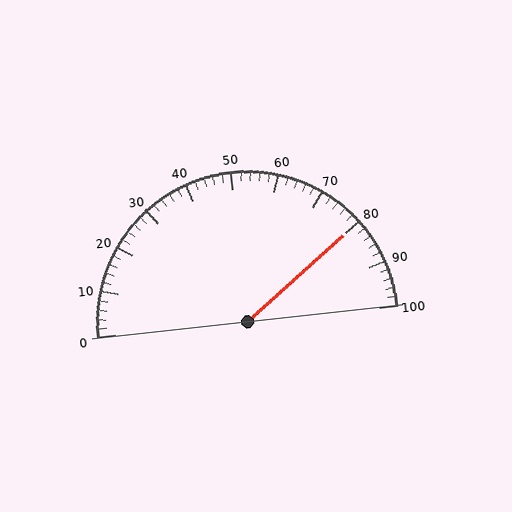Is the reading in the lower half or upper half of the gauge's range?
The reading is in the upper half of the range (0 to 100).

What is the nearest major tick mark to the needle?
The nearest major tick mark is 80.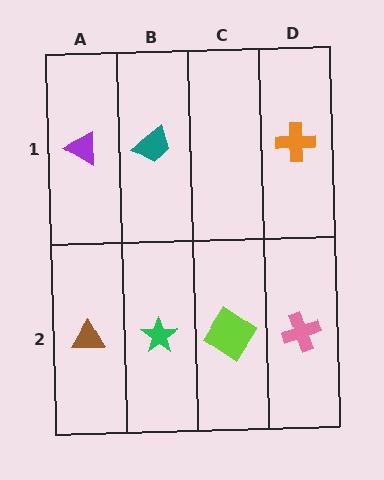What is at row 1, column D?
An orange cross.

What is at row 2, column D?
A pink cross.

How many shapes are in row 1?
3 shapes.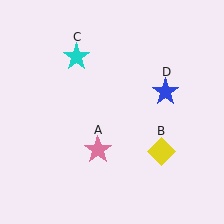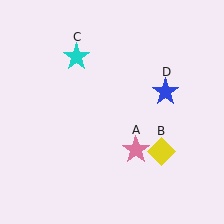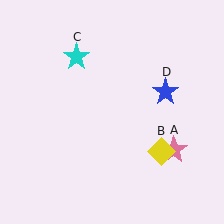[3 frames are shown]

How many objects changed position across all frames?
1 object changed position: pink star (object A).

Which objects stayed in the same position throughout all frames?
Yellow diamond (object B) and cyan star (object C) and blue star (object D) remained stationary.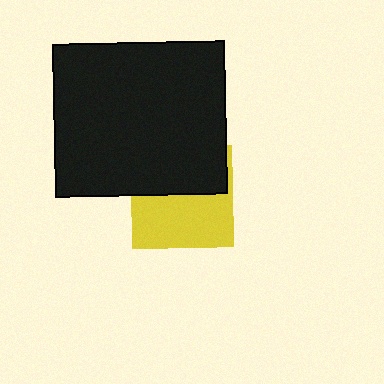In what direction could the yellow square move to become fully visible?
The yellow square could move down. That would shift it out from behind the black rectangle entirely.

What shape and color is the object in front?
The object in front is a black rectangle.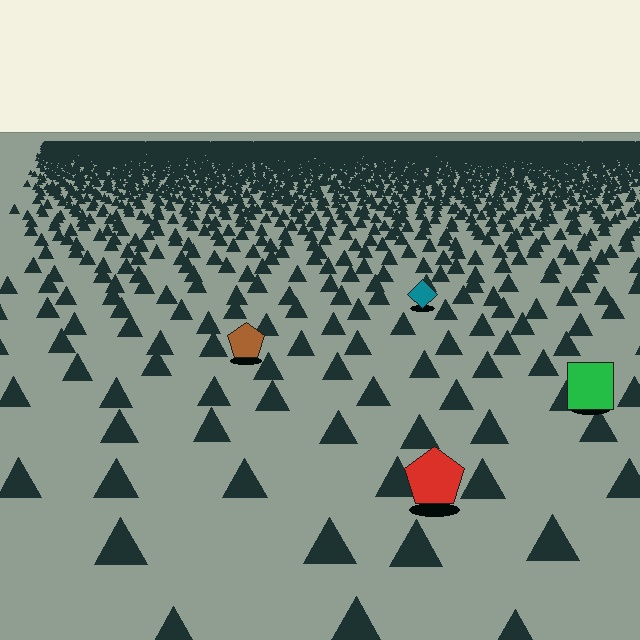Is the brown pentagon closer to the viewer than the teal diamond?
Yes. The brown pentagon is closer — you can tell from the texture gradient: the ground texture is coarser near it.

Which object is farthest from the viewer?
The teal diamond is farthest from the viewer. It appears smaller and the ground texture around it is denser.